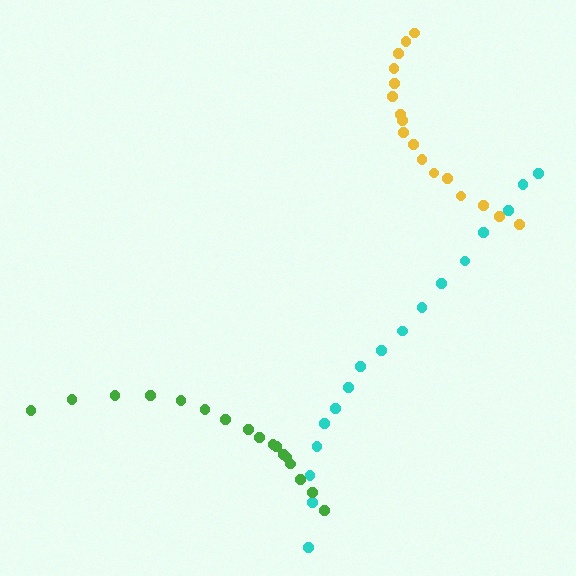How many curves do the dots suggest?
There are 3 distinct paths.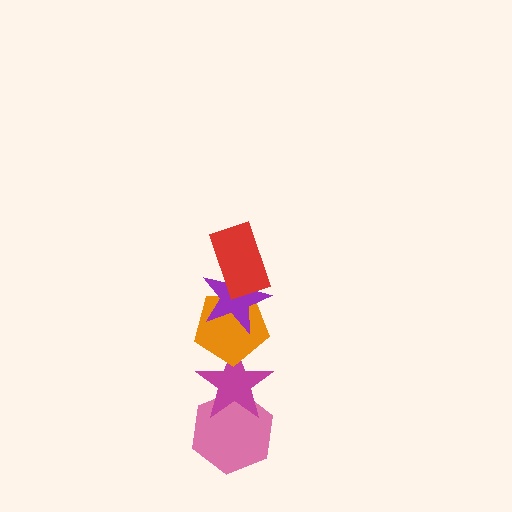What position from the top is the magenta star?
The magenta star is 4th from the top.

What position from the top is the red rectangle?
The red rectangle is 1st from the top.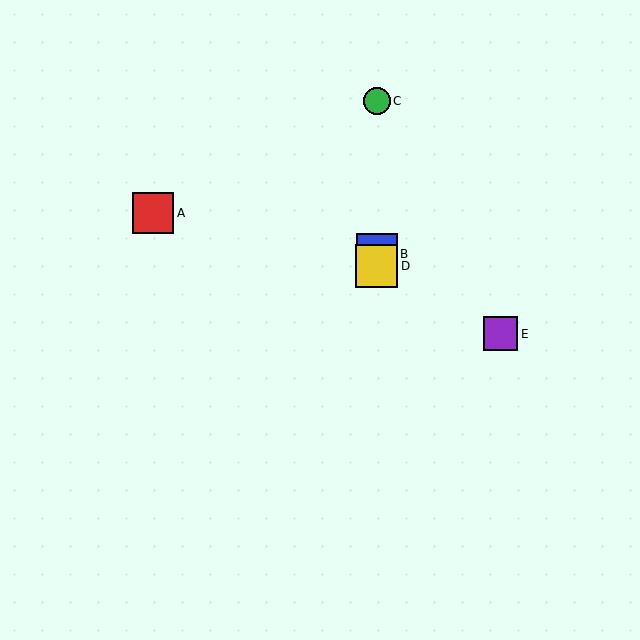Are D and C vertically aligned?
Yes, both are at x≈377.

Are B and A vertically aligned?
No, B is at x≈377 and A is at x≈153.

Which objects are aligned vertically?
Objects B, C, D are aligned vertically.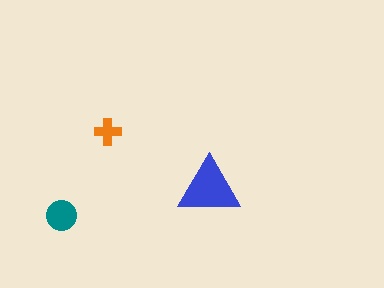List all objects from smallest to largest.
The orange cross, the teal circle, the blue triangle.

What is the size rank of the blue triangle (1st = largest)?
1st.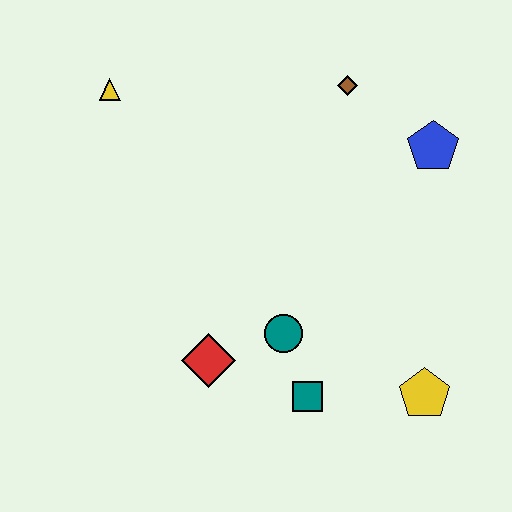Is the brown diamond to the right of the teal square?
Yes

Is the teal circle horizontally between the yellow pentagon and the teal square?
No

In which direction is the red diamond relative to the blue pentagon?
The red diamond is to the left of the blue pentagon.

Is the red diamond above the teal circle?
No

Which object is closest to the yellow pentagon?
The teal square is closest to the yellow pentagon.